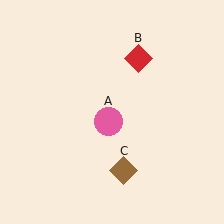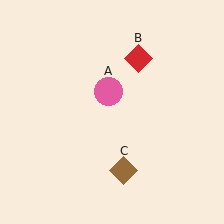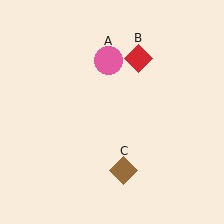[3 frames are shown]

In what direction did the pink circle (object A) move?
The pink circle (object A) moved up.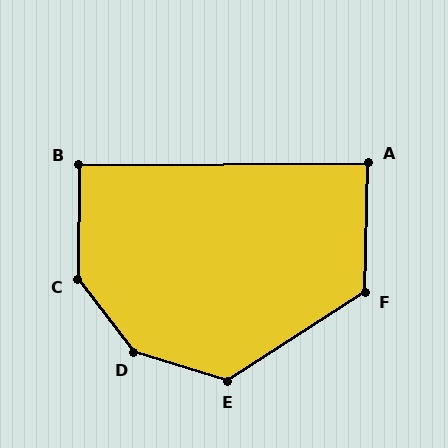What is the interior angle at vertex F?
Approximately 124 degrees (obtuse).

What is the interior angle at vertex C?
Approximately 141 degrees (obtuse).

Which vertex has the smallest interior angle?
A, at approximately 88 degrees.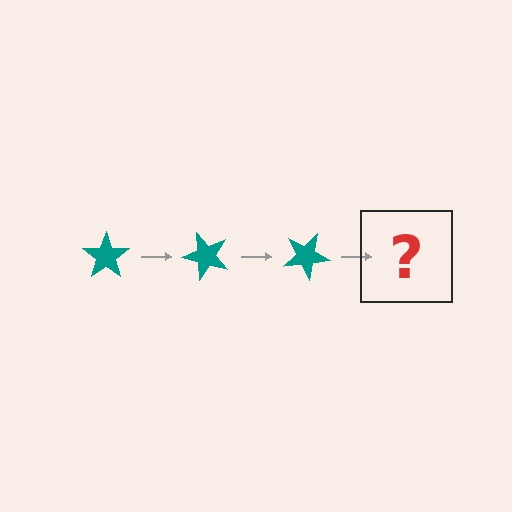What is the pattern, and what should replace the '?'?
The pattern is that the star rotates 50 degrees each step. The '?' should be a teal star rotated 150 degrees.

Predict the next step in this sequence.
The next step is a teal star rotated 150 degrees.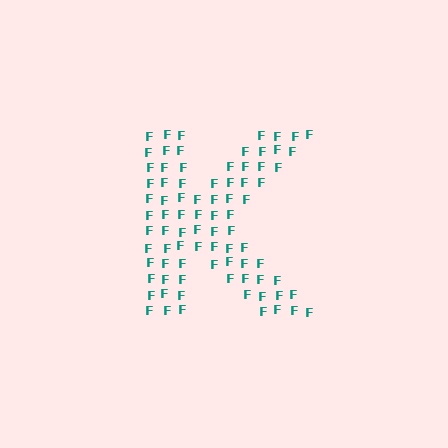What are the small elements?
The small elements are letter F's.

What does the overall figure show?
The overall figure shows the letter K.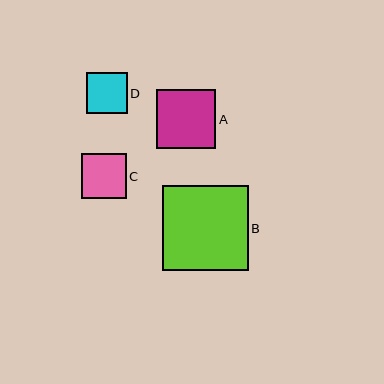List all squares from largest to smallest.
From largest to smallest: B, A, C, D.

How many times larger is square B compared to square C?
Square B is approximately 1.9 times the size of square C.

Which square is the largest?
Square B is the largest with a size of approximately 85 pixels.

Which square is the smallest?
Square D is the smallest with a size of approximately 41 pixels.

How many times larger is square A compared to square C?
Square A is approximately 1.3 times the size of square C.